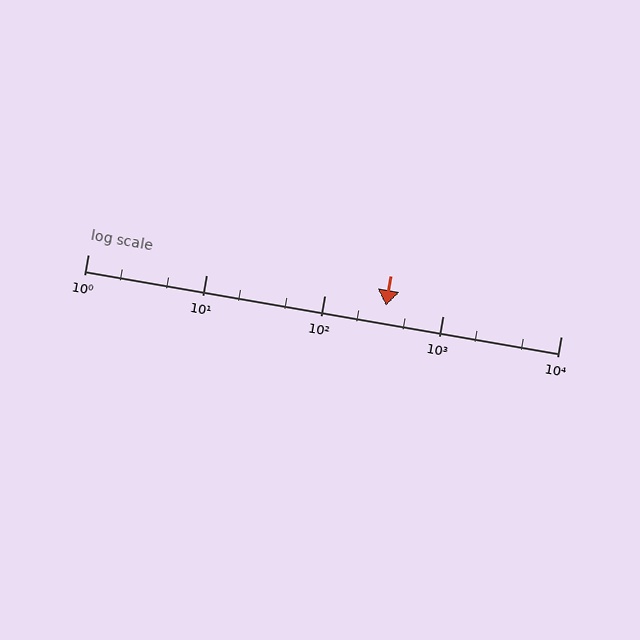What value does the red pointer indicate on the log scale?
The pointer indicates approximately 330.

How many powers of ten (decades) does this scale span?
The scale spans 4 decades, from 1 to 10000.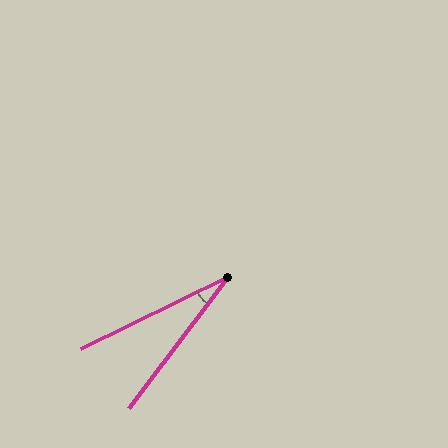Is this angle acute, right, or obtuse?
It is acute.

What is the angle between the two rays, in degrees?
Approximately 27 degrees.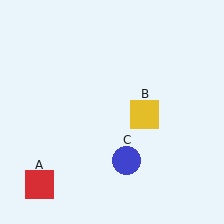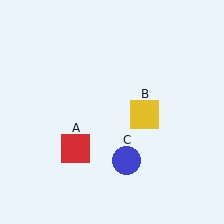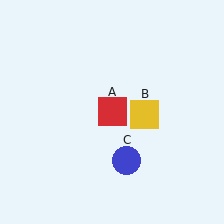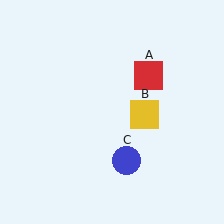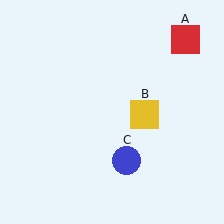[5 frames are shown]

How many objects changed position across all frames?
1 object changed position: red square (object A).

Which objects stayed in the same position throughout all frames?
Yellow square (object B) and blue circle (object C) remained stationary.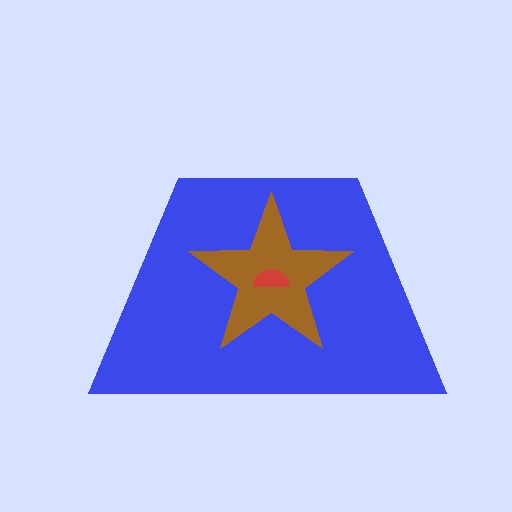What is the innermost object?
The red semicircle.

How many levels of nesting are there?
3.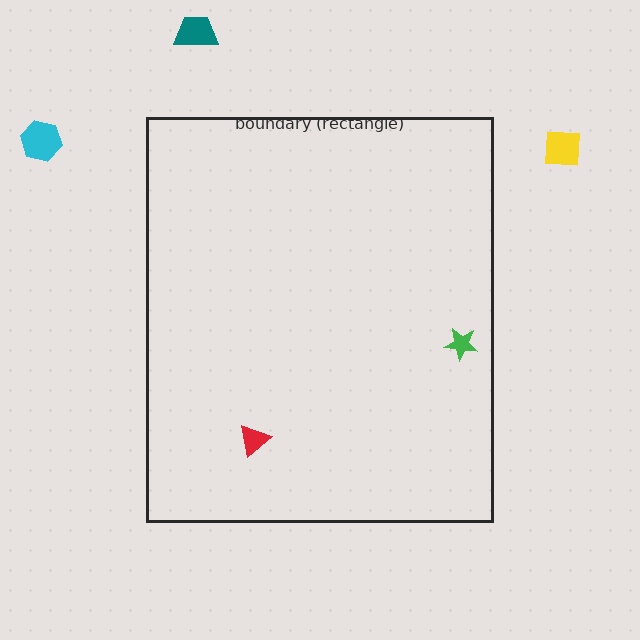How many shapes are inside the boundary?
2 inside, 3 outside.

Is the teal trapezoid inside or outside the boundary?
Outside.